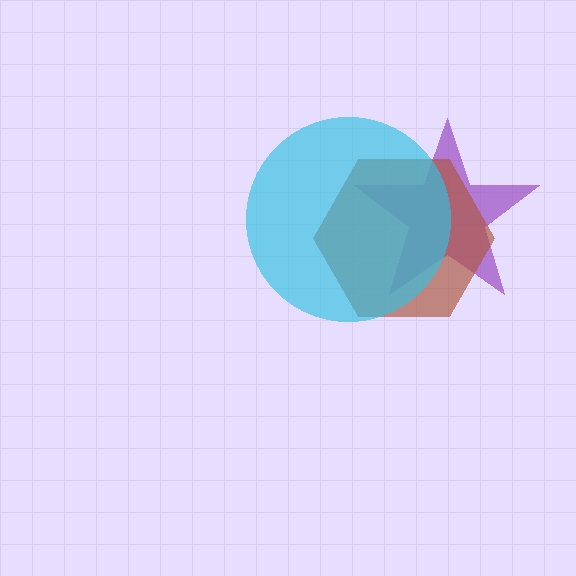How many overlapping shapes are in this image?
There are 3 overlapping shapes in the image.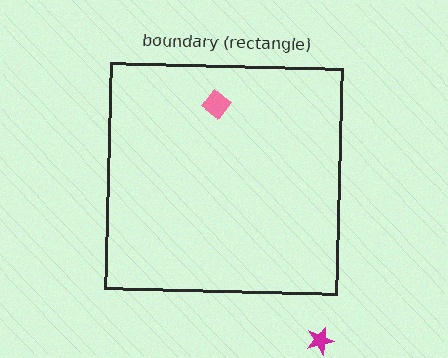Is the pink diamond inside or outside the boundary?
Inside.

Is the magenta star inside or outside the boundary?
Outside.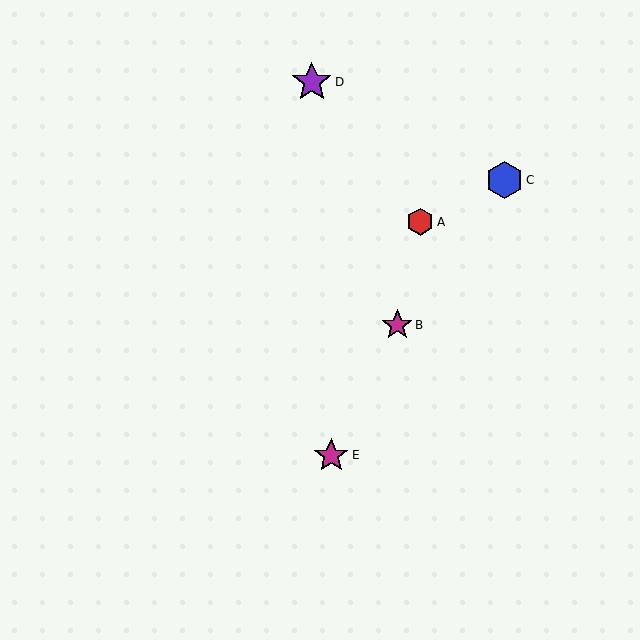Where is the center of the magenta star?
The center of the magenta star is at (331, 455).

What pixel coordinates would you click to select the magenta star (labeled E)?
Click at (331, 455) to select the magenta star E.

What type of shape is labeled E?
Shape E is a magenta star.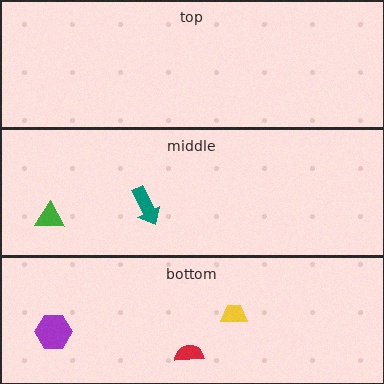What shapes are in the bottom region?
The yellow trapezoid, the purple hexagon, the red semicircle.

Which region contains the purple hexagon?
The bottom region.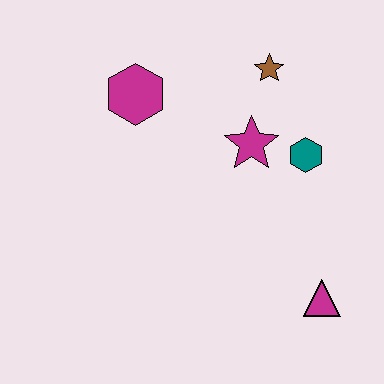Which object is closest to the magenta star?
The teal hexagon is closest to the magenta star.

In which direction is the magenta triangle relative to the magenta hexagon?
The magenta triangle is below the magenta hexagon.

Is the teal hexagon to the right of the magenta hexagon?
Yes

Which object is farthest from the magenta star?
The magenta triangle is farthest from the magenta star.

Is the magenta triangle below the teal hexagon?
Yes